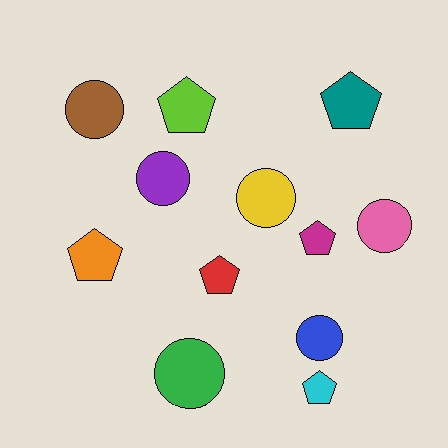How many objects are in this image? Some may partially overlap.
There are 12 objects.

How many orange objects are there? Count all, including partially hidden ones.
There is 1 orange object.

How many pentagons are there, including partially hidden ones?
There are 6 pentagons.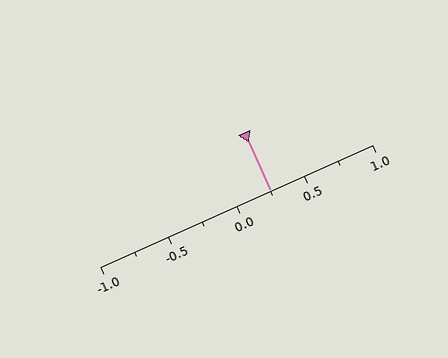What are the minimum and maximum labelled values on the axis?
The axis runs from -1.0 to 1.0.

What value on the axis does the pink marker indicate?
The marker indicates approximately 0.25.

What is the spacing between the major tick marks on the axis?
The major ticks are spaced 0.5 apart.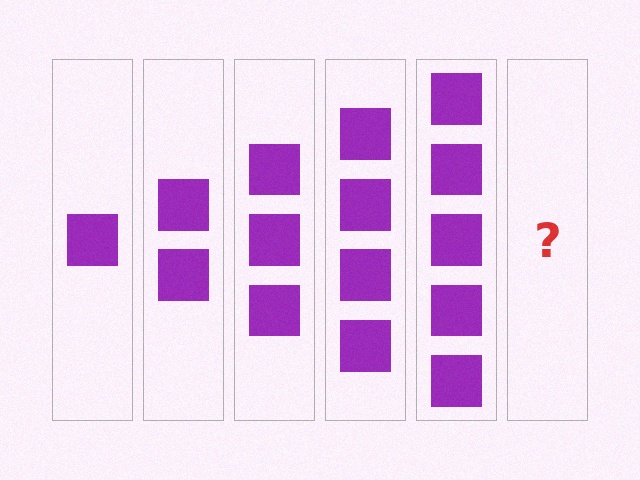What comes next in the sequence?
The next element should be 6 squares.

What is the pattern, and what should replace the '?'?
The pattern is that each step adds one more square. The '?' should be 6 squares.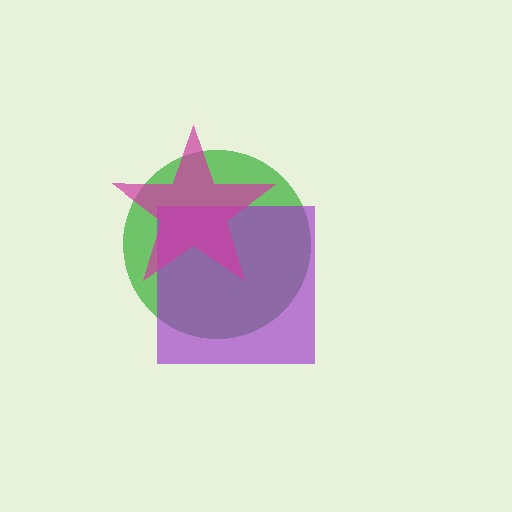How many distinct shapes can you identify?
There are 3 distinct shapes: a green circle, a purple square, a magenta star.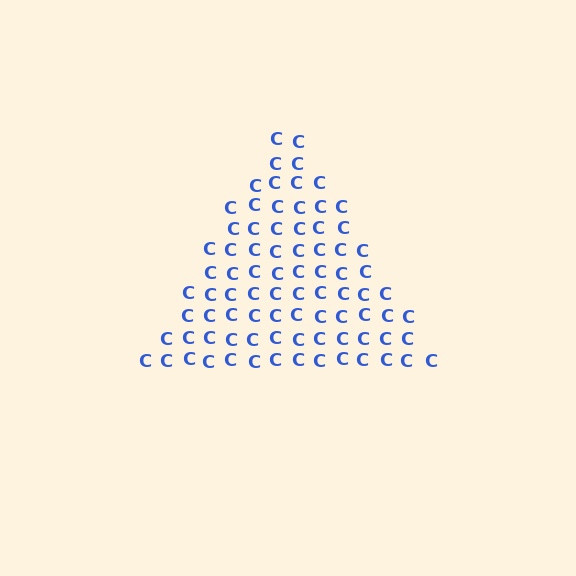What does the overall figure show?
The overall figure shows a triangle.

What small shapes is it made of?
It is made of small letter C's.